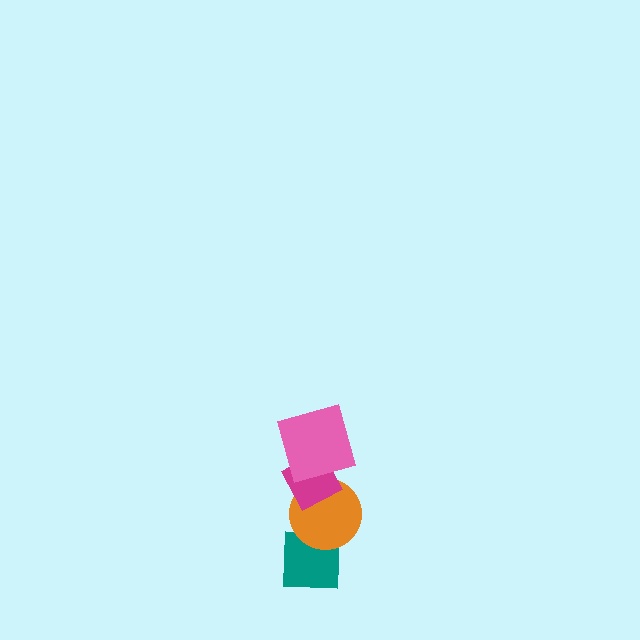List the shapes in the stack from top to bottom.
From top to bottom: the pink square, the magenta diamond, the orange circle, the teal square.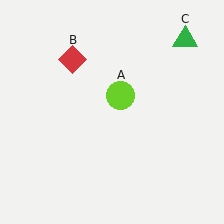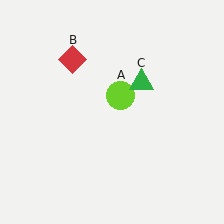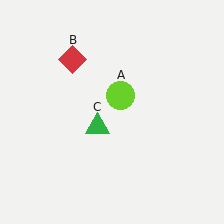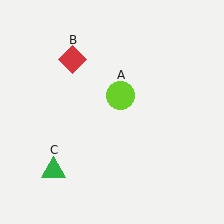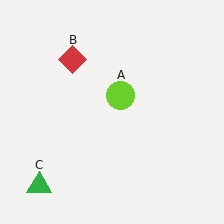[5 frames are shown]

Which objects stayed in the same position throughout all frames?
Lime circle (object A) and red diamond (object B) remained stationary.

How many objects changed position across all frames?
1 object changed position: green triangle (object C).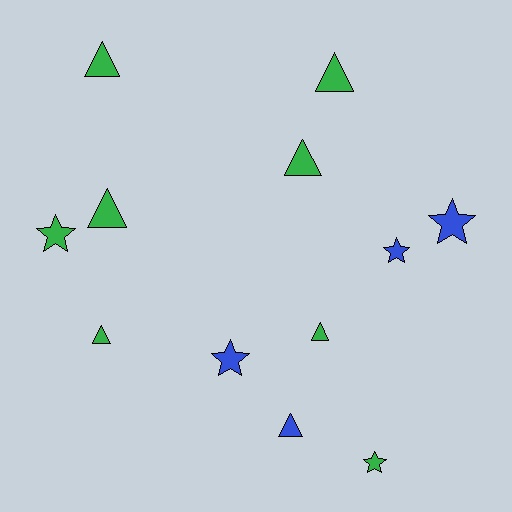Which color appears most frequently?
Green, with 8 objects.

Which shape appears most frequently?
Triangle, with 7 objects.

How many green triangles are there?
There are 6 green triangles.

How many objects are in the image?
There are 12 objects.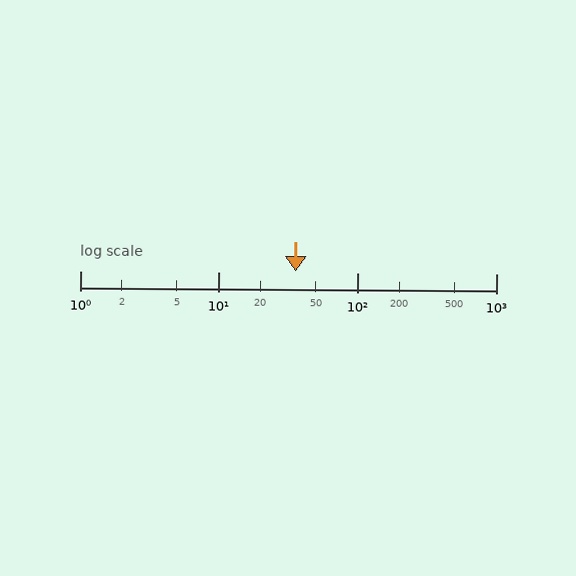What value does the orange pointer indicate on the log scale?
The pointer indicates approximately 36.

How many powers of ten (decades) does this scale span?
The scale spans 3 decades, from 1 to 1000.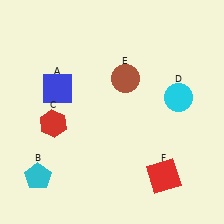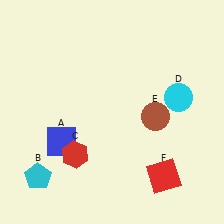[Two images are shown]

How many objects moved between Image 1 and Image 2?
3 objects moved between the two images.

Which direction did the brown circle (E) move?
The brown circle (E) moved down.